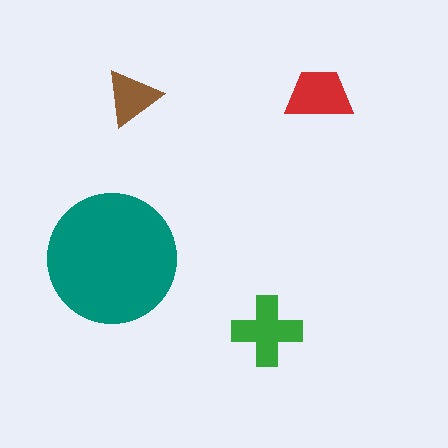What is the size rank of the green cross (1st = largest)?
2nd.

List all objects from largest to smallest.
The teal circle, the green cross, the red trapezoid, the brown triangle.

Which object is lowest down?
The green cross is bottommost.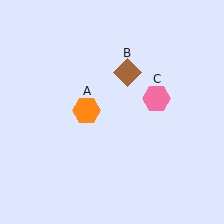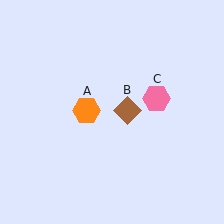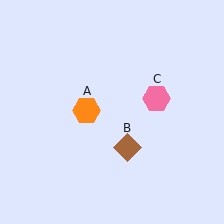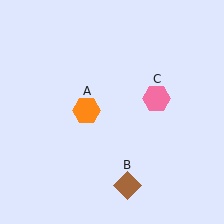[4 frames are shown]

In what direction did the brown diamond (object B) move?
The brown diamond (object B) moved down.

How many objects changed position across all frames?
1 object changed position: brown diamond (object B).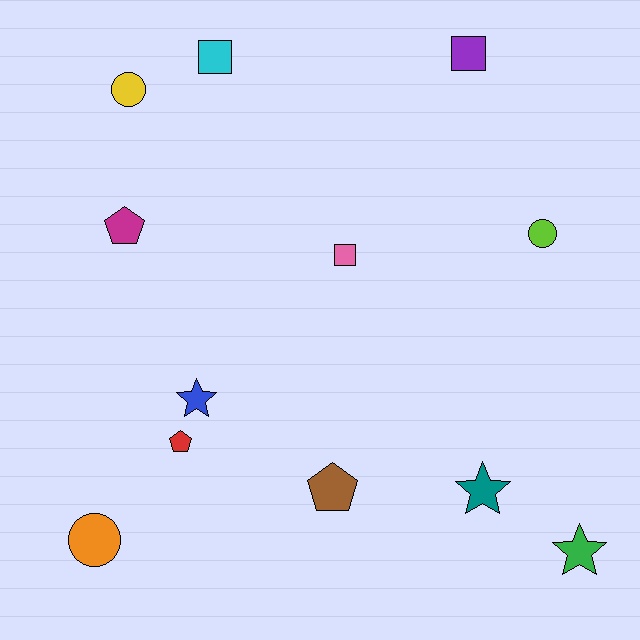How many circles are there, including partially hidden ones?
There are 3 circles.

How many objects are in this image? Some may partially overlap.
There are 12 objects.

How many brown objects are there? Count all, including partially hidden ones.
There is 1 brown object.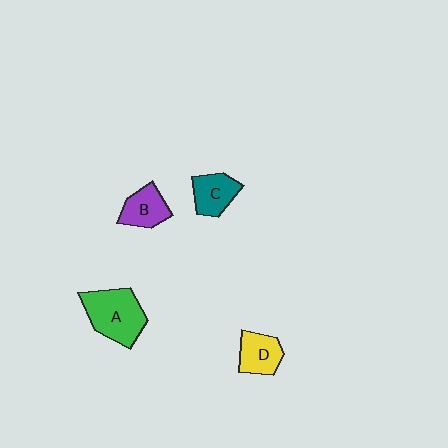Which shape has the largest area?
Shape A (green).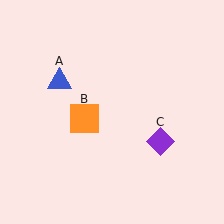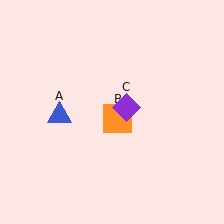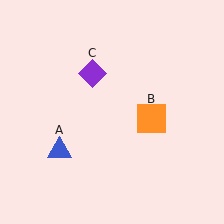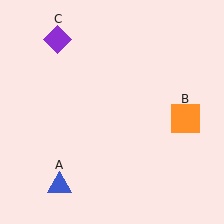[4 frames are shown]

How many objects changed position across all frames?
3 objects changed position: blue triangle (object A), orange square (object B), purple diamond (object C).